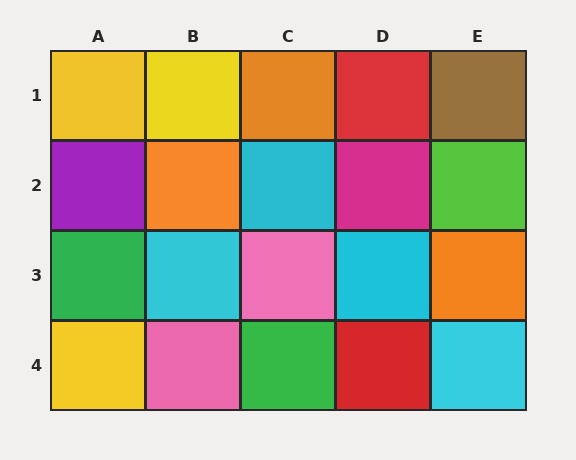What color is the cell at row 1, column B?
Yellow.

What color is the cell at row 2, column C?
Cyan.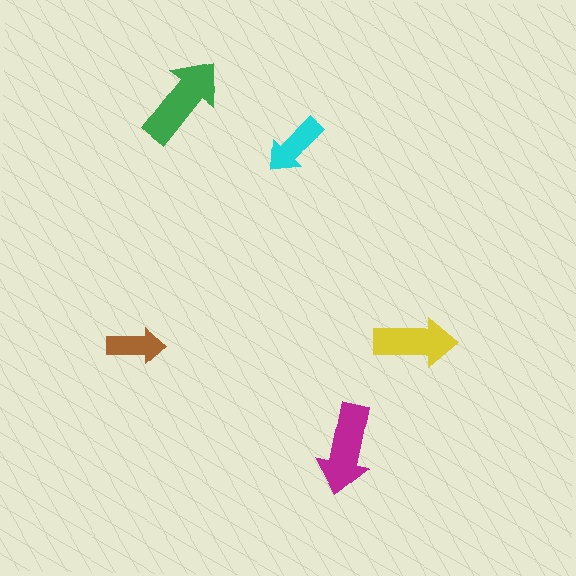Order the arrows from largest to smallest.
the green one, the magenta one, the yellow one, the cyan one, the brown one.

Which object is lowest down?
The magenta arrow is bottommost.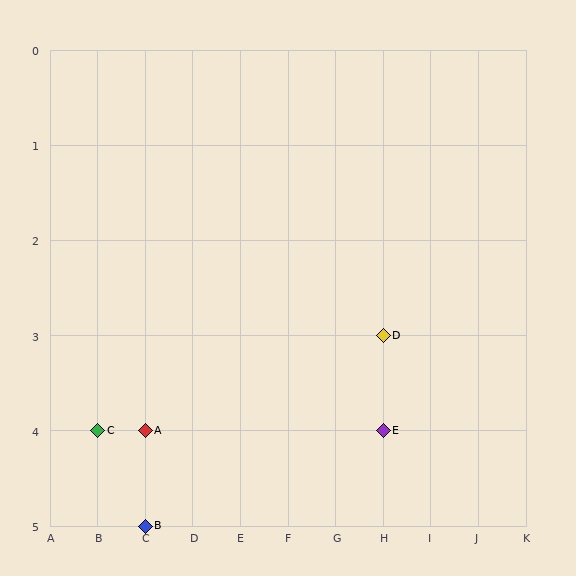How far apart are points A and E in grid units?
Points A and E are 5 columns apart.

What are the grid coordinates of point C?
Point C is at grid coordinates (B, 4).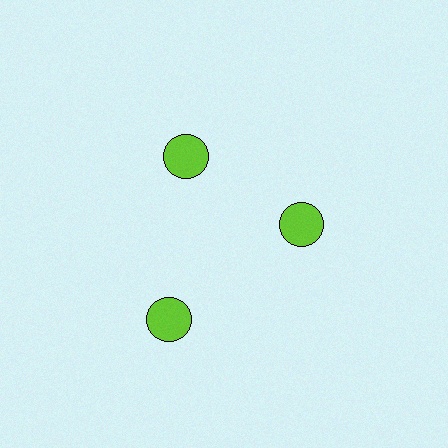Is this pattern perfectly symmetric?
No. The 3 lime circles are arranged in a ring, but one element near the 7 o'clock position is pushed outward from the center, breaking the 3-fold rotational symmetry.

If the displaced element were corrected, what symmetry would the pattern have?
It would have 3-fold rotational symmetry — the pattern would map onto itself every 120 degrees.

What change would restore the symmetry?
The symmetry would be restored by moving it inward, back onto the ring so that all 3 circles sit at equal angles and equal distance from the center.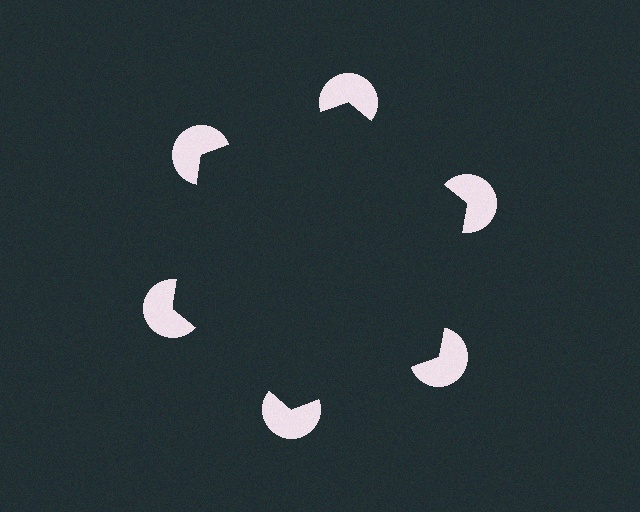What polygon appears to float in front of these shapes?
An illusory hexagon — its edges are inferred from the aligned wedge cuts in the pac-man discs, not physically drawn.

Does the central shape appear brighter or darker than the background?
It typically appears slightly darker than the background, even though no actual brightness change is drawn.